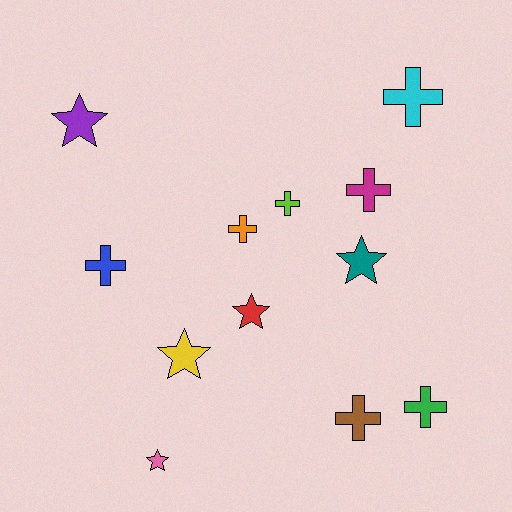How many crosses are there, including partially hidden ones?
There are 7 crosses.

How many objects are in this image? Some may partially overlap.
There are 12 objects.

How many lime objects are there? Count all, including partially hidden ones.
There is 1 lime object.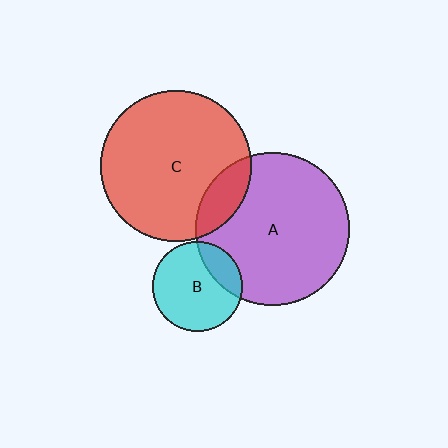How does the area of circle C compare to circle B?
Approximately 2.8 times.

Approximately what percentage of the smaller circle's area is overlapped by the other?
Approximately 20%.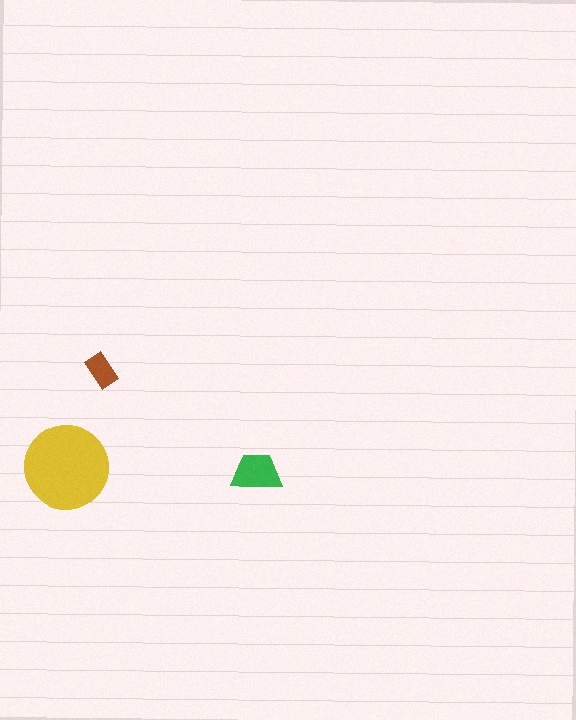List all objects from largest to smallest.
The yellow circle, the green trapezoid, the brown rectangle.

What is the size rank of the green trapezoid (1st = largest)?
2nd.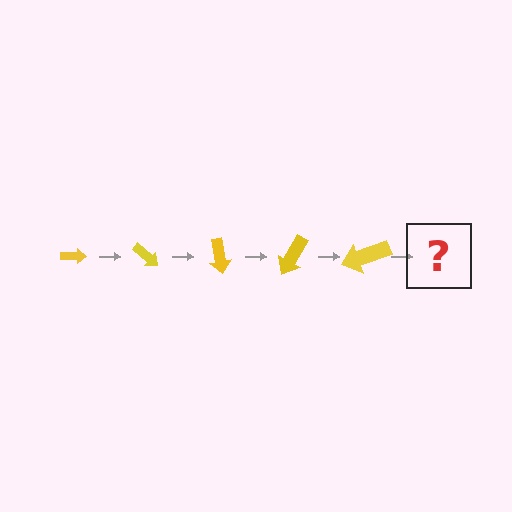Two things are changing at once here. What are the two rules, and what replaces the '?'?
The two rules are that the arrow grows larger each step and it rotates 40 degrees each step. The '?' should be an arrow, larger than the previous one and rotated 200 degrees from the start.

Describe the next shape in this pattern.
It should be an arrow, larger than the previous one and rotated 200 degrees from the start.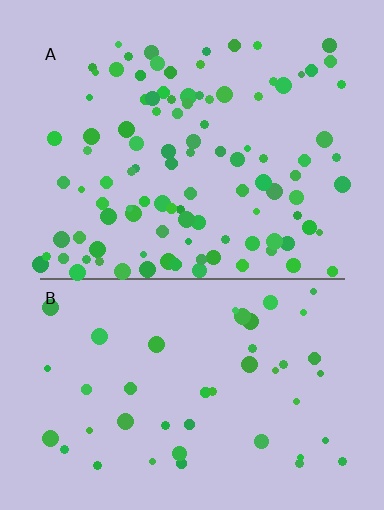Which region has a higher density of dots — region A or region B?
A (the top).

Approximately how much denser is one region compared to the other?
Approximately 2.3× — region A over region B.